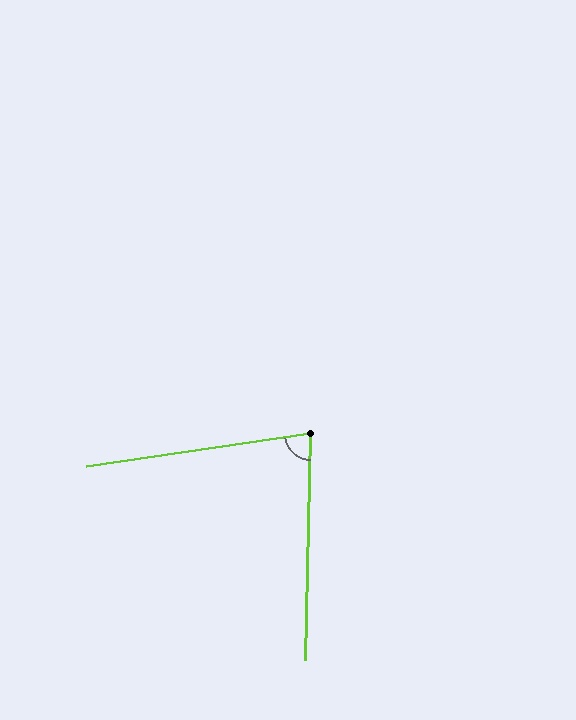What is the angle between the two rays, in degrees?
Approximately 80 degrees.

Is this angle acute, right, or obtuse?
It is acute.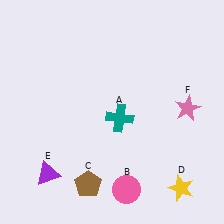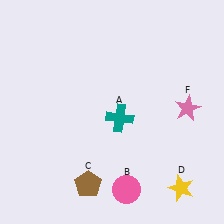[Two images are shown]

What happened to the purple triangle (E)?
The purple triangle (E) was removed in Image 2. It was in the bottom-left area of Image 1.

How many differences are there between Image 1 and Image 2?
There is 1 difference between the two images.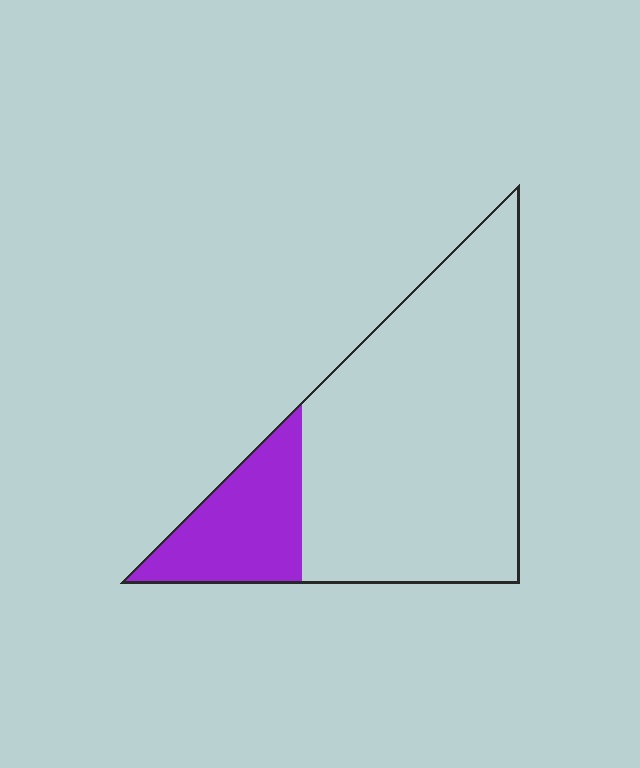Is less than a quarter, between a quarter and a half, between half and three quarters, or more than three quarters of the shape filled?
Less than a quarter.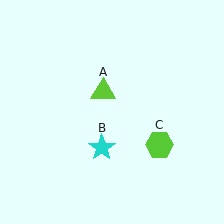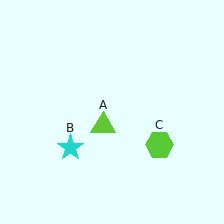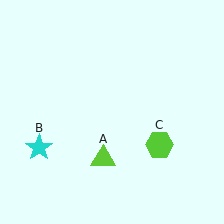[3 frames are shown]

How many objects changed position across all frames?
2 objects changed position: lime triangle (object A), cyan star (object B).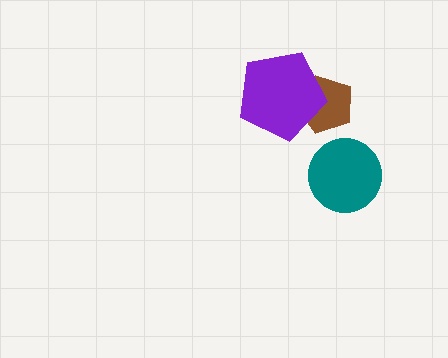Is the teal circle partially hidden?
No, no other shape covers it.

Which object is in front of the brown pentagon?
The purple pentagon is in front of the brown pentagon.